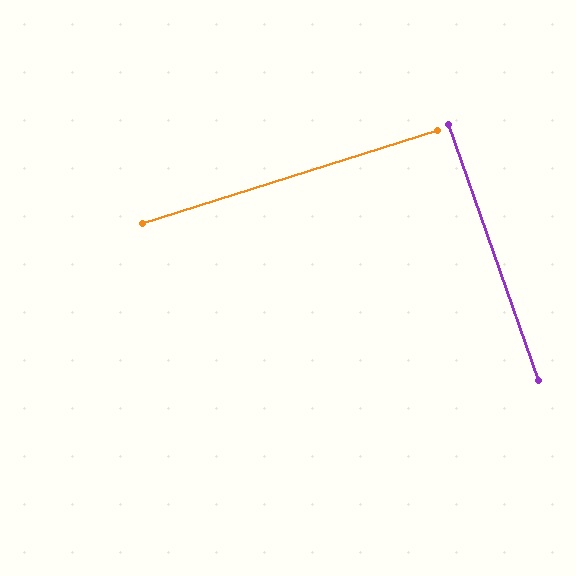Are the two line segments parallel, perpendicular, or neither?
Perpendicular — they meet at approximately 88°.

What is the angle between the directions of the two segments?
Approximately 88 degrees.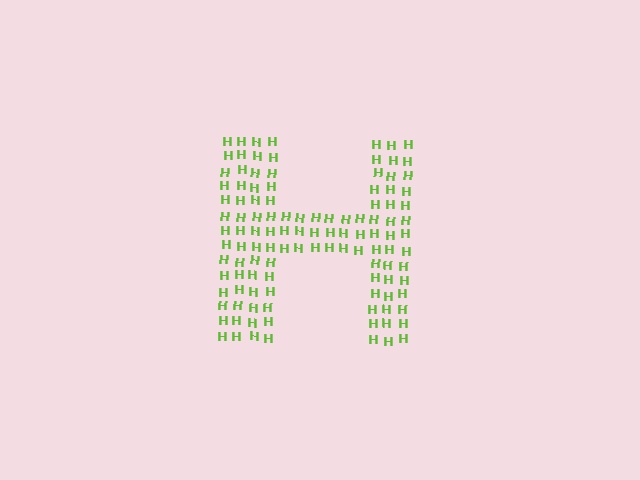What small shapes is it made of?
It is made of small letter H's.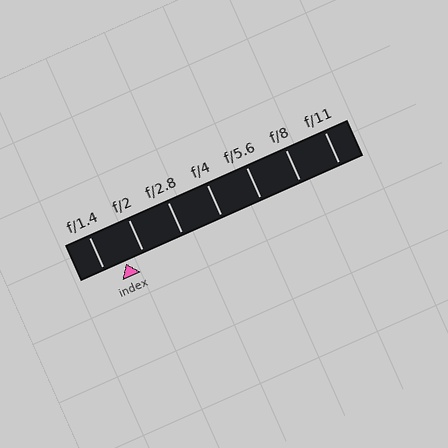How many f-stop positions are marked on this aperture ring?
There are 7 f-stop positions marked.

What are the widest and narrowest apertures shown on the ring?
The widest aperture shown is f/1.4 and the narrowest is f/11.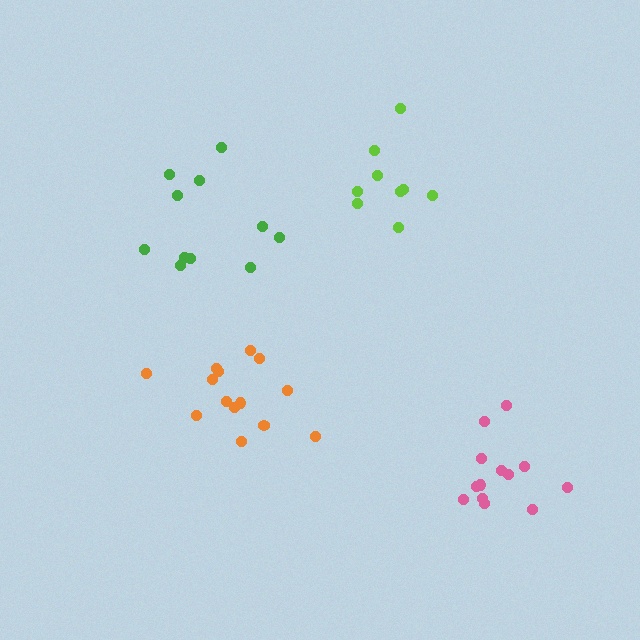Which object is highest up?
The lime cluster is topmost.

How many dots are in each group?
Group 1: 11 dots, Group 2: 9 dots, Group 3: 13 dots, Group 4: 14 dots (47 total).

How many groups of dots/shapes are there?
There are 4 groups.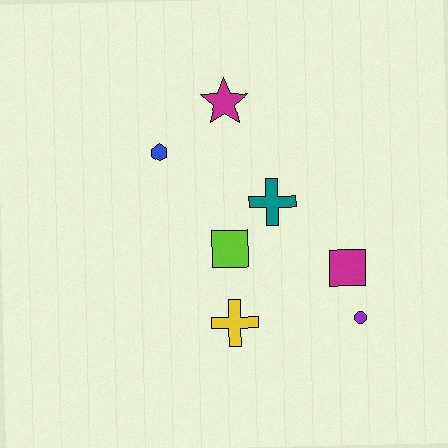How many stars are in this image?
There is 1 star.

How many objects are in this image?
There are 7 objects.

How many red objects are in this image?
There are no red objects.